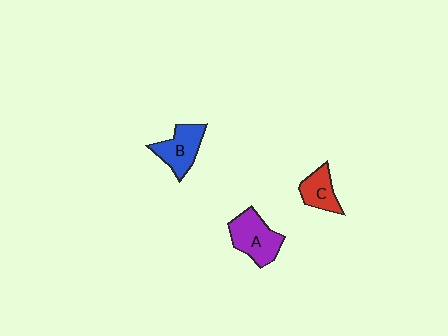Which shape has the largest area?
Shape A (purple).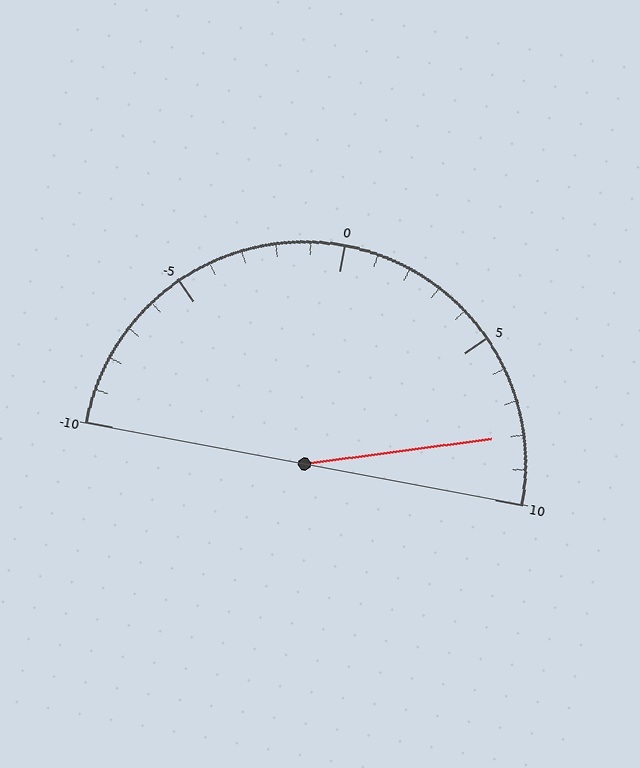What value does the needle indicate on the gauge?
The needle indicates approximately 8.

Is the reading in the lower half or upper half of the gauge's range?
The reading is in the upper half of the range (-10 to 10).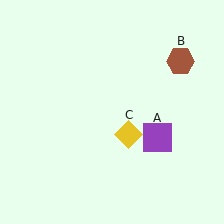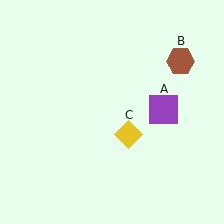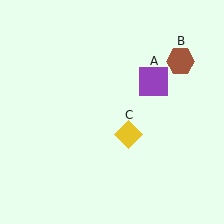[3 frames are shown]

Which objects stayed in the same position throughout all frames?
Brown hexagon (object B) and yellow diamond (object C) remained stationary.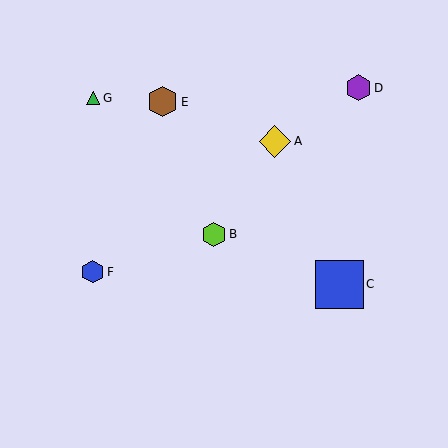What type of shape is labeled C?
Shape C is a blue square.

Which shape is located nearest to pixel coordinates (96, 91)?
The green triangle (labeled G) at (93, 98) is nearest to that location.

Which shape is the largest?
The blue square (labeled C) is the largest.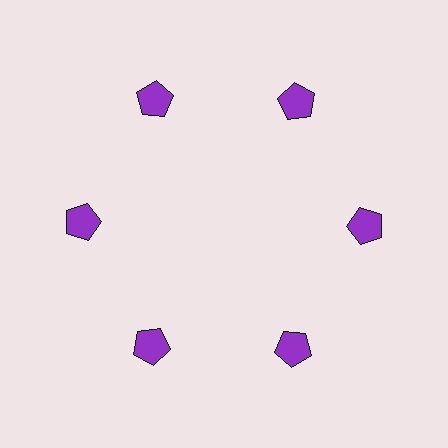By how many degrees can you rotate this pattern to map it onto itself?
The pattern maps onto itself every 60 degrees of rotation.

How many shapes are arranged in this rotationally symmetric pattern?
There are 6 shapes, arranged in 6 groups of 1.